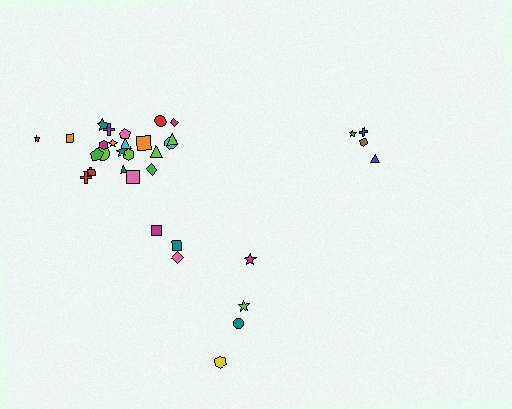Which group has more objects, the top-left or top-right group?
The top-left group.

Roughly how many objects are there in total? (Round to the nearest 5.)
Roughly 35 objects in total.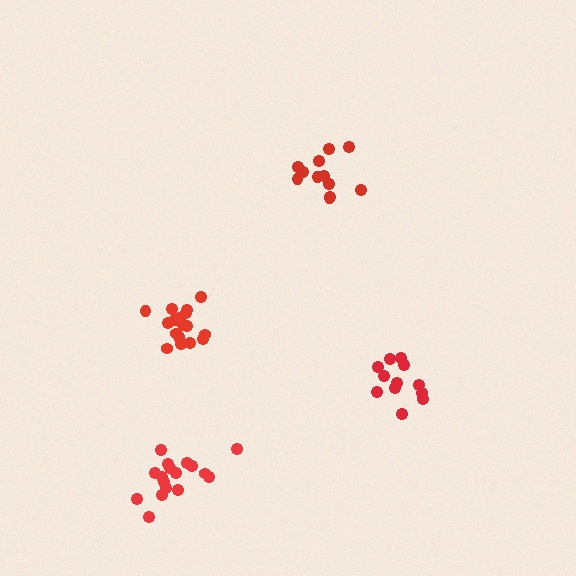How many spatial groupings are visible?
There are 4 spatial groupings.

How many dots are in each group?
Group 1: 12 dots, Group 2: 12 dots, Group 3: 17 dots, Group 4: 17 dots (58 total).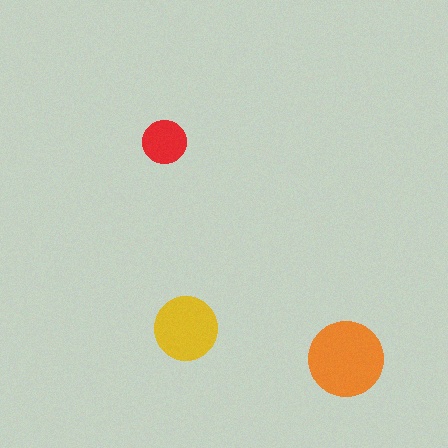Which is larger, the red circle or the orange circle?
The orange one.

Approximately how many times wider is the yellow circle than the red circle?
About 1.5 times wider.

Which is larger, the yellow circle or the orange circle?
The orange one.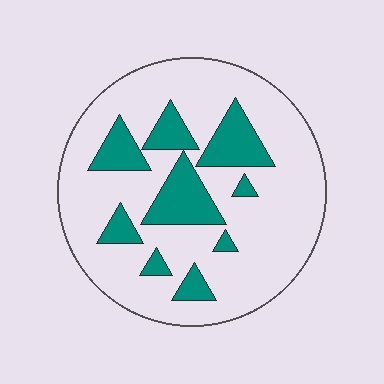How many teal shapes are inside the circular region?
9.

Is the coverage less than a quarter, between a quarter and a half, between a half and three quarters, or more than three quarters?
Less than a quarter.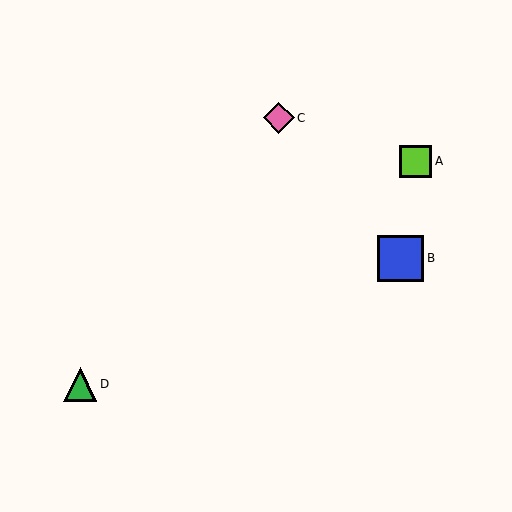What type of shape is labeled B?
Shape B is a blue square.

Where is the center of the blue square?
The center of the blue square is at (401, 258).